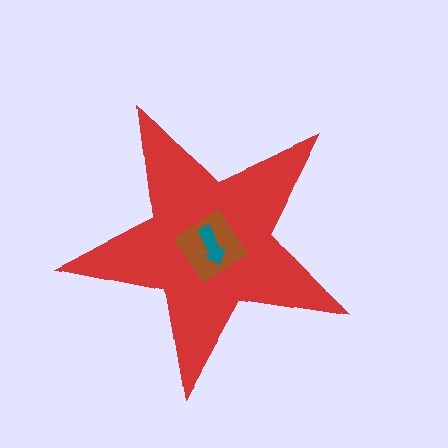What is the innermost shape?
The teal arrow.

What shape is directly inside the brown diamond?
The teal arrow.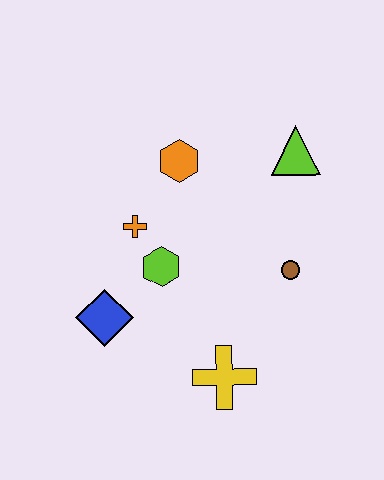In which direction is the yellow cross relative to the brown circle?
The yellow cross is below the brown circle.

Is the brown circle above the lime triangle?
No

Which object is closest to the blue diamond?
The lime hexagon is closest to the blue diamond.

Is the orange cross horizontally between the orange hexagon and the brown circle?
No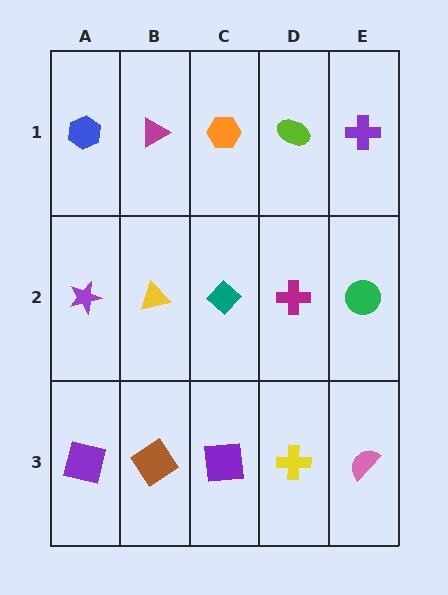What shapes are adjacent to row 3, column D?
A magenta cross (row 2, column D), a purple square (row 3, column C), a pink semicircle (row 3, column E).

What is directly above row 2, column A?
A blue hexagon.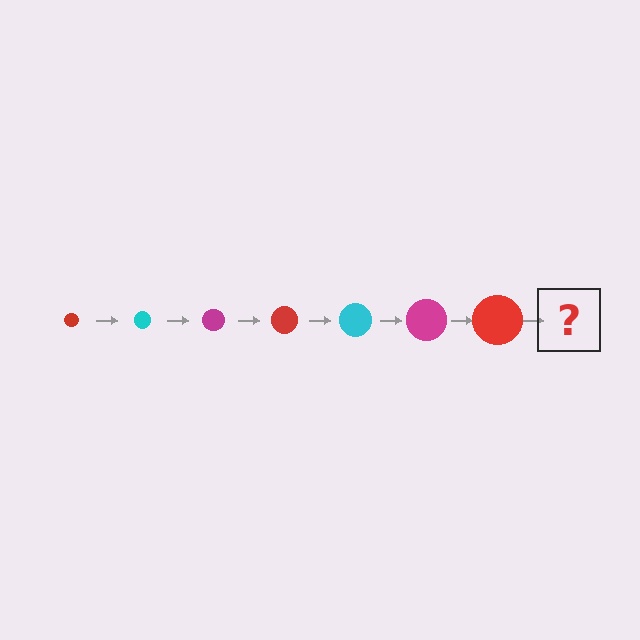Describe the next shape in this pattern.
It should be a cyan circle, larger than the previous one.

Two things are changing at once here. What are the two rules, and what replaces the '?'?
The two rules are that the circle grows larger each step and the color cycles through red, cyan, and magenta. The '?' should be a cyan circle, larger than the previous one.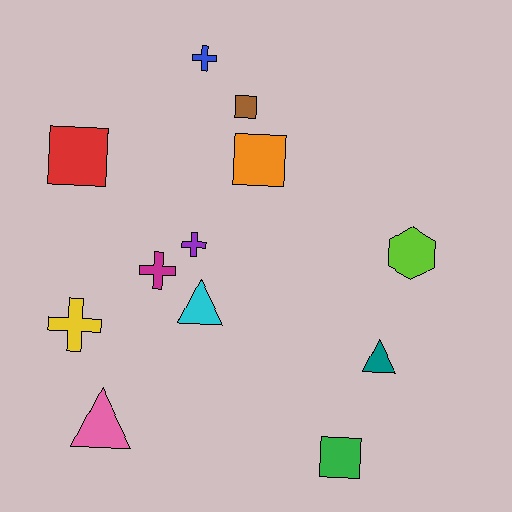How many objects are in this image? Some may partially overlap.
There are 12 objects.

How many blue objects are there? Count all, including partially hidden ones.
There is 1 blue object.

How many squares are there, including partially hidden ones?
There are 4 squares.